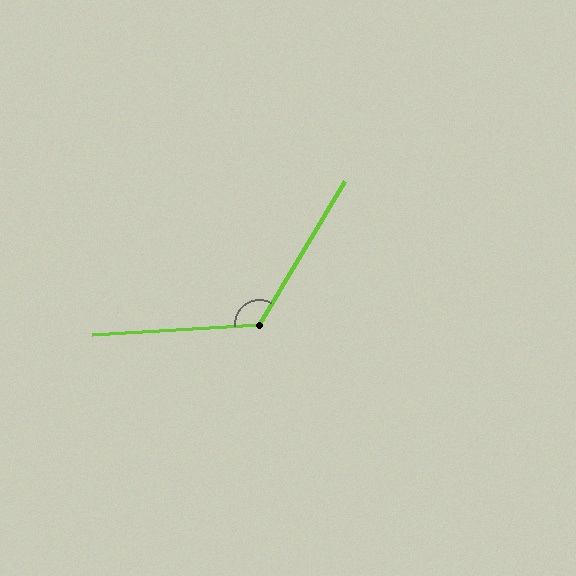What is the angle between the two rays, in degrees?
Approximately 124 degrees.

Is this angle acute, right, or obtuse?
It is obtuse.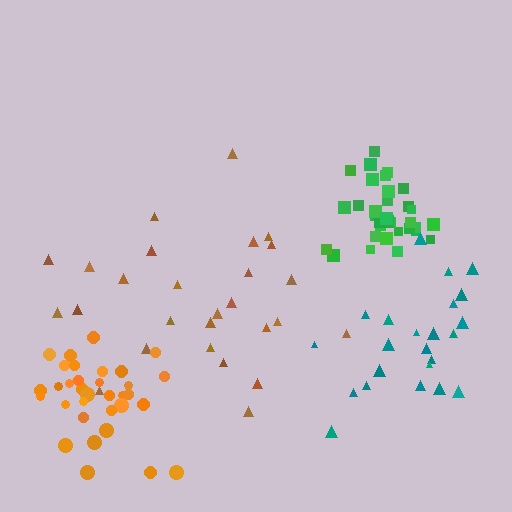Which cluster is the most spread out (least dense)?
Brown.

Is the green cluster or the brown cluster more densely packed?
Green.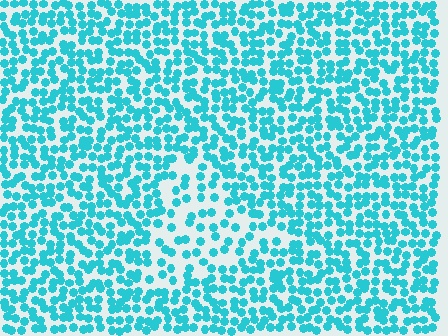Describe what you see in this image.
The image contains small cyan elements arranged at two different densities. A triangle-shaped region is visible where the elements are less densely packed than the surrounding area.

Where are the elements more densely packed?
The elements are more densely packed outside the triangle boundary.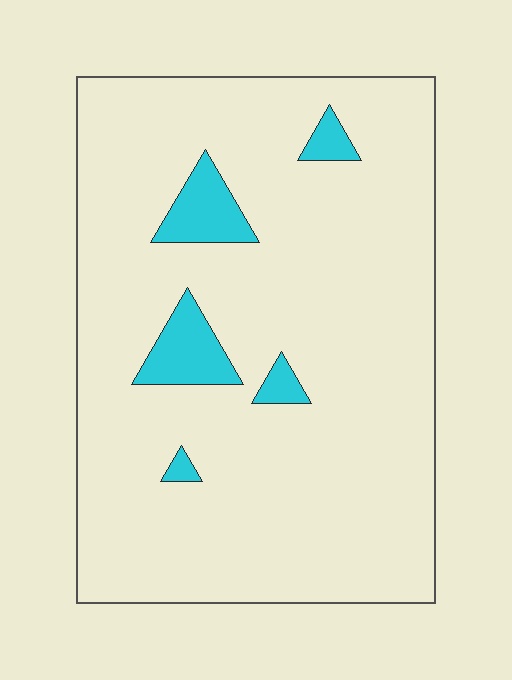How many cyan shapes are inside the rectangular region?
5.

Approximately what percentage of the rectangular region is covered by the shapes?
Approximately 10%.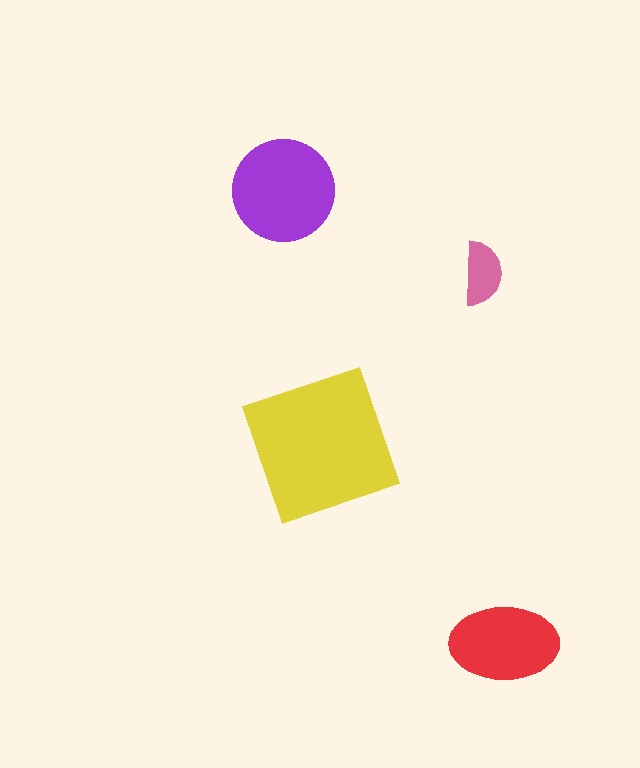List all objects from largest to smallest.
The yellow square, the purple circle, the red ellipse, the pink semicircle.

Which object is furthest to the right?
The red ellipse is rightmost.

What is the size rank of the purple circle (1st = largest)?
2nd.